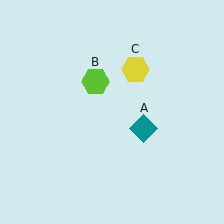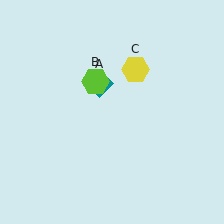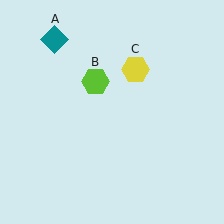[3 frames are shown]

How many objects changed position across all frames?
1 object changed position: teal diamond (object A).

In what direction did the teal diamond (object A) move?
The teal diamond (object A) moved up and to the left.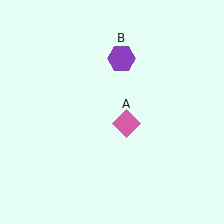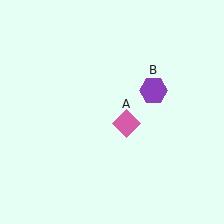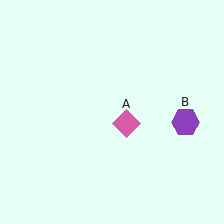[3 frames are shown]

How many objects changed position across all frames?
1 object changed position: purple hexagon (object B).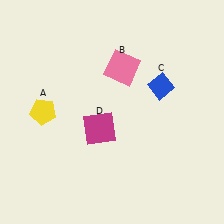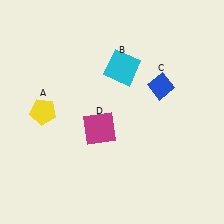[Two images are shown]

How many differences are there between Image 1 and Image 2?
There is 1 difference between the two images.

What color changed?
The square (B) changed from pink in Image 1 to cyan in Image 2.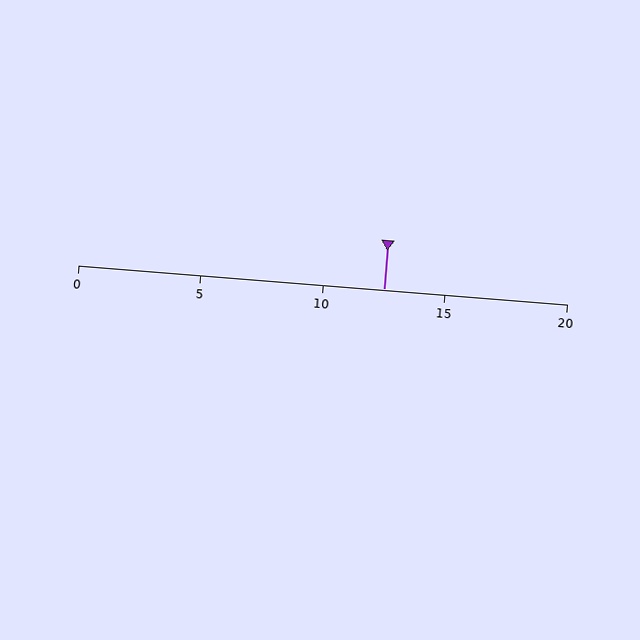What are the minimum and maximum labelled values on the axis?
The axis runs from 0 to 20.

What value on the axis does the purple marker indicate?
The marker indicates approximately 12.5.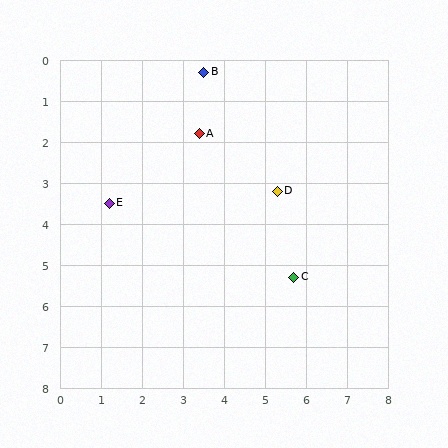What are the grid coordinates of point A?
Point A is at approximately (3.4, 1.8).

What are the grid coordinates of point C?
Point C is at approximately (5.7, 5.3).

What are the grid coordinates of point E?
Point E is at approximately (1.2, 3.5).